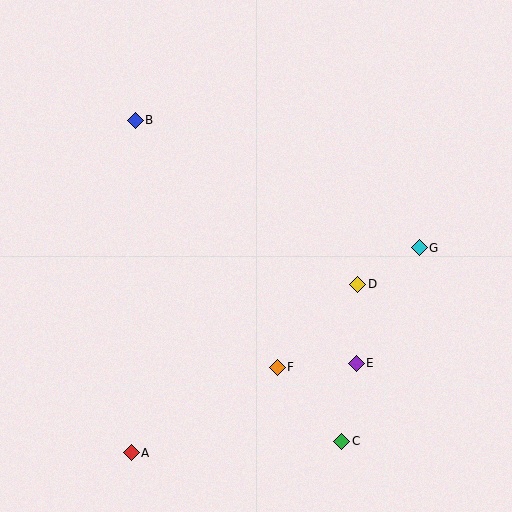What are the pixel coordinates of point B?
Point B is at (135, 120).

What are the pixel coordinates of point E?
Point E is at (356, 363).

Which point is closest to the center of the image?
Point D at (358, 284) is closest to the center.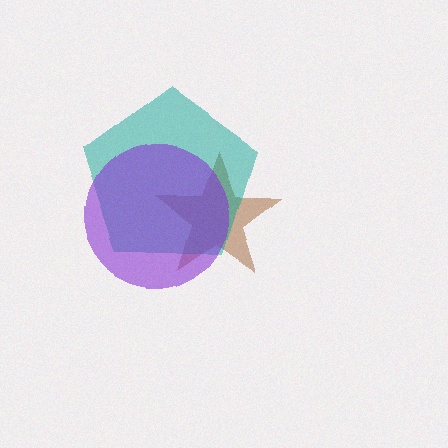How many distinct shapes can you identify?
There are 3 distinct shapes: a brown star, a teal pentagon, a purple circle.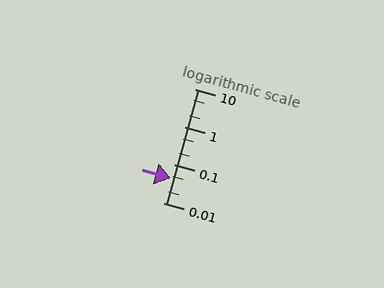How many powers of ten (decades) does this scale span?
The scale spans 3 decades, from 0.01 to 10.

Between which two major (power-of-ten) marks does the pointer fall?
The pointer is between 0.01 and 0.1.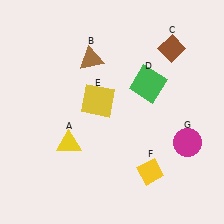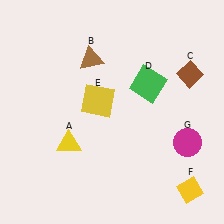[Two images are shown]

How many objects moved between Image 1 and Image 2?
2 objects moved between the two images.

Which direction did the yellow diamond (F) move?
The yellow diamond (F) moved right.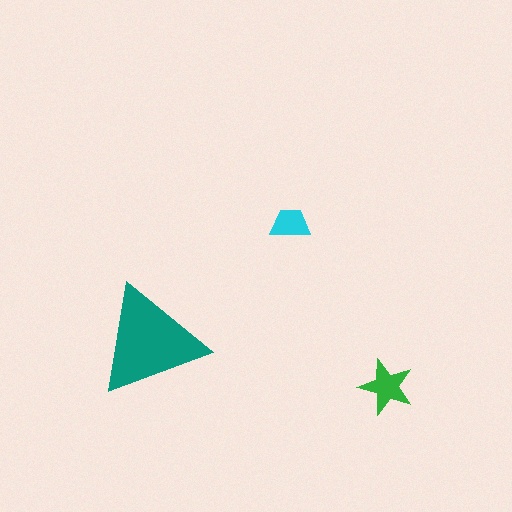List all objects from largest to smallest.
The teal triangle, the green star, the cyan trapezoid.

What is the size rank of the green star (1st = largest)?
2nd.